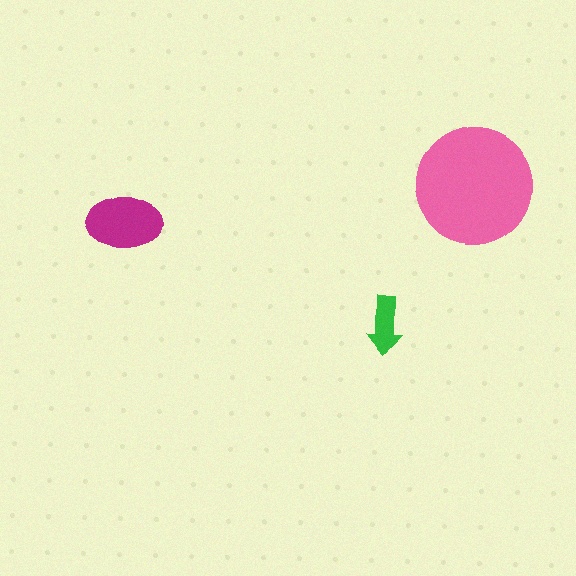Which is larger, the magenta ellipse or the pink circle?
The pink circle.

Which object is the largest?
The pink circle.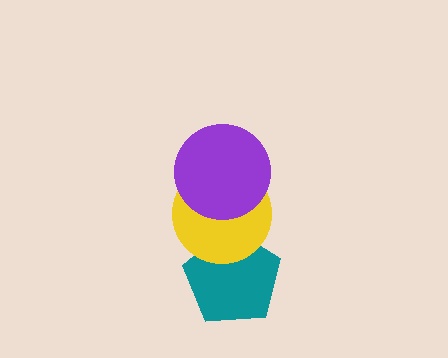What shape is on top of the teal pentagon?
The yellow circle is on top of the teal pentagon.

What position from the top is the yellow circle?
The yellow circle is 2nd from the top.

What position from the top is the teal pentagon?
The teal pentagon is 3rd from the top.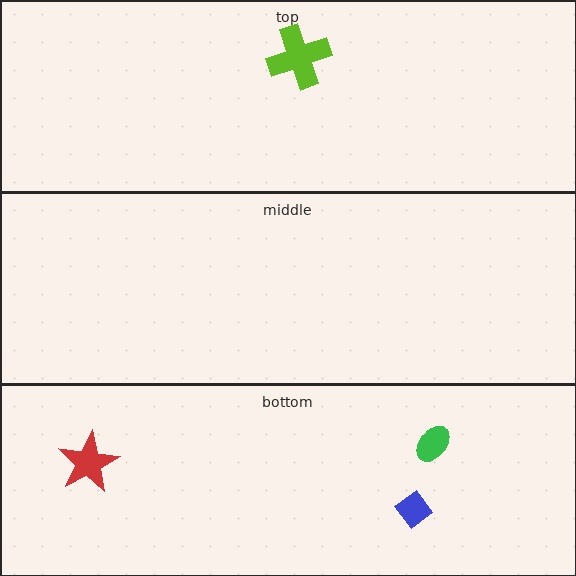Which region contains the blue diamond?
The bottom region.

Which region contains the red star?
The bottom region.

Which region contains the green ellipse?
The bottom region.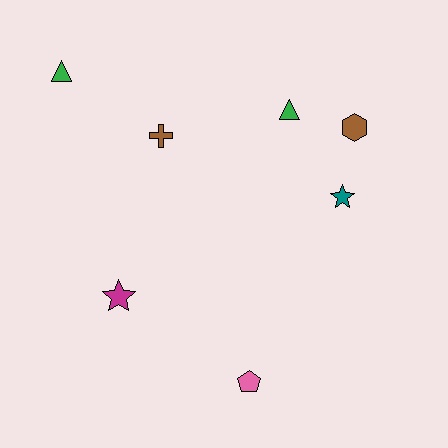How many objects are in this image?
There are 7 objects.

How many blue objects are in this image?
There are no blue objects.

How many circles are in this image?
There are no circles.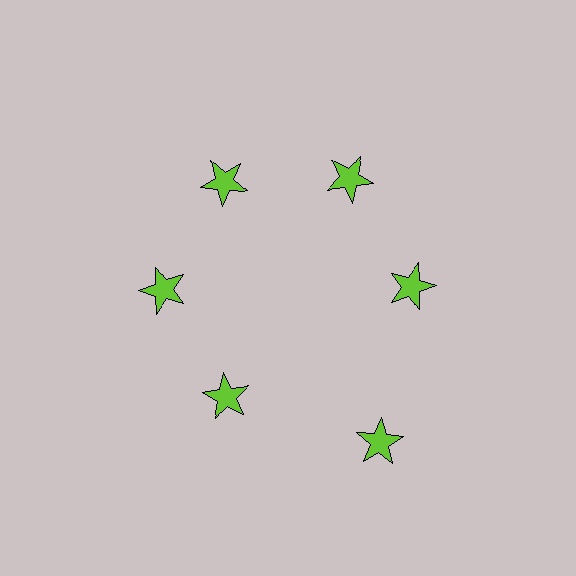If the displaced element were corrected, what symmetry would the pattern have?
It would have 6-fold rotational symmetry — the pattern would map onto itself every 60 degrees.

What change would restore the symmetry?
The symmetry would be restored by moving it inward, back onto the ring so that all 6 stars sit at equal angles and equal distance from the center.